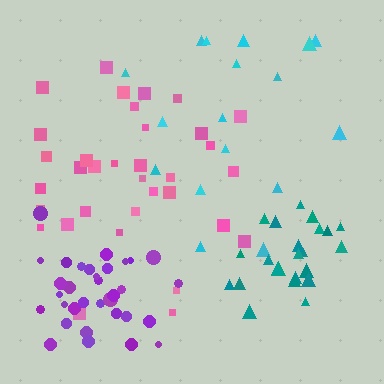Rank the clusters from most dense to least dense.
teal, purple, pink, cyan.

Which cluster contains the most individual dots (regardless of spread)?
Pink (34).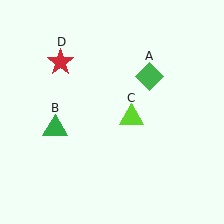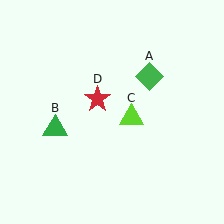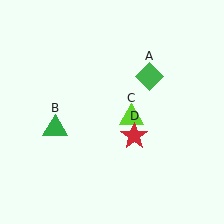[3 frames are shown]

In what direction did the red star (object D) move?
The red star (object D) moved down and to the right.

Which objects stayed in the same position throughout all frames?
Green diamond (object A) and green triangle (object B) and lime triangle (object C) remained stationary.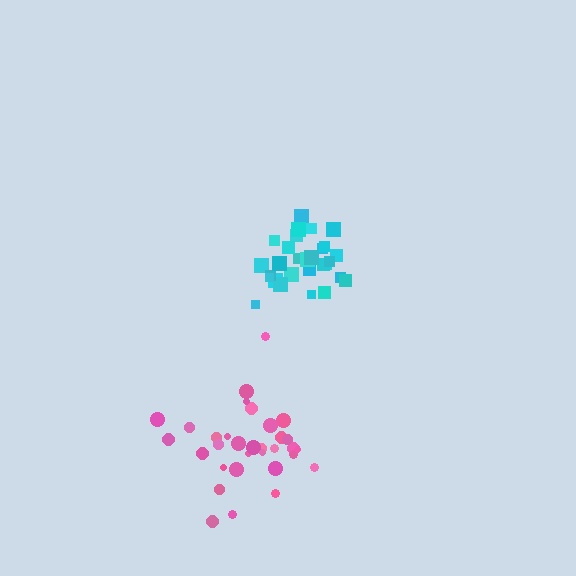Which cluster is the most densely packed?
Pink.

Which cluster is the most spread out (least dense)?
Cyan.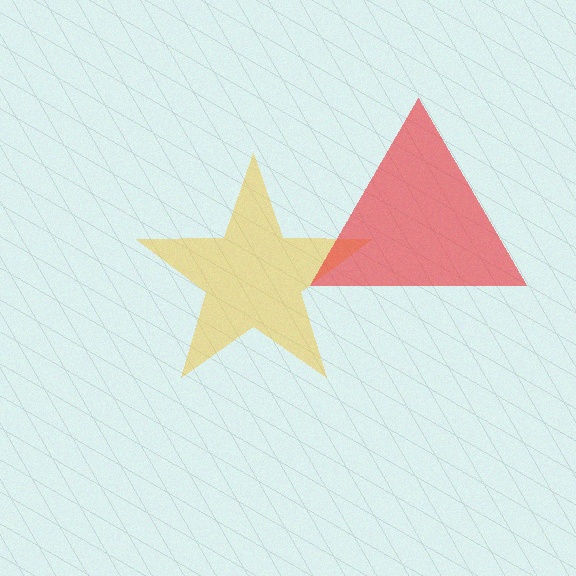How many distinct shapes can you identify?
There are 2 distinct shapes: a yellow star, a red triangle.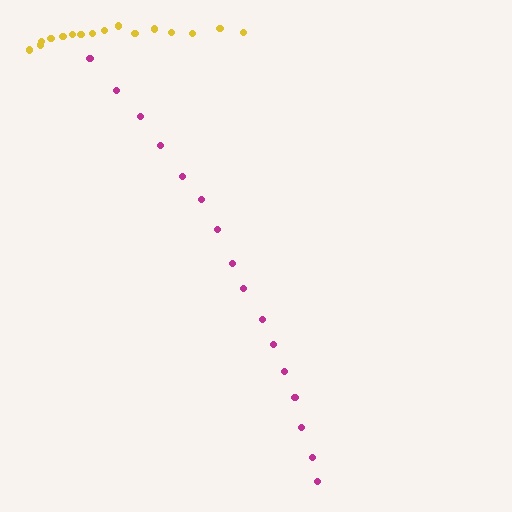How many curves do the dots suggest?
There are 2 distinct paths.